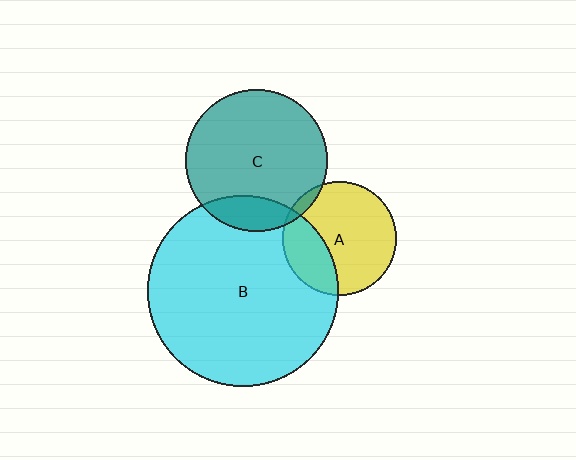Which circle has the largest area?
Circle B (cyan).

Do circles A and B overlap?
Yes.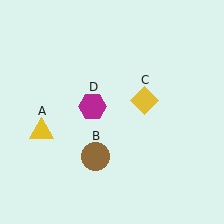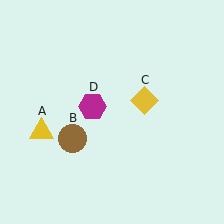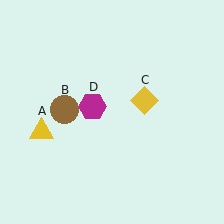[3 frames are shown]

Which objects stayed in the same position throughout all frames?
Yellow triangle (object A) and yellow diamond (object C) and magenta hexagon (object D) remained stationary.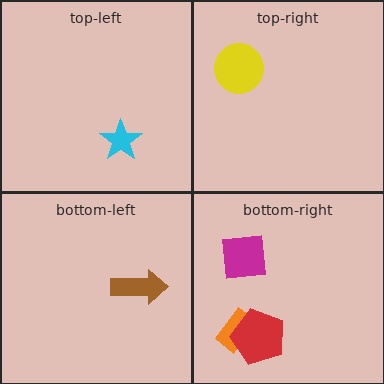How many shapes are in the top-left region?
1.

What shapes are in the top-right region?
The yellow circle.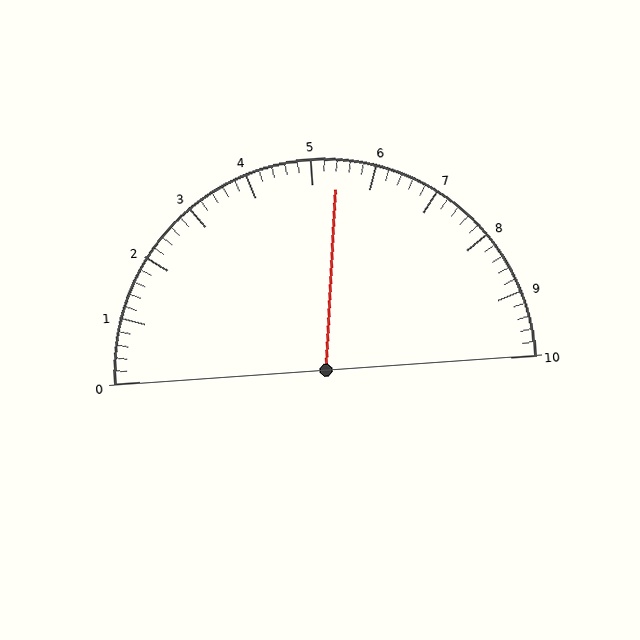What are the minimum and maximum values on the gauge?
The gauge ranges from 0 to 10.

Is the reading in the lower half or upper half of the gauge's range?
The reading is in the upper half of the range (0 to 10).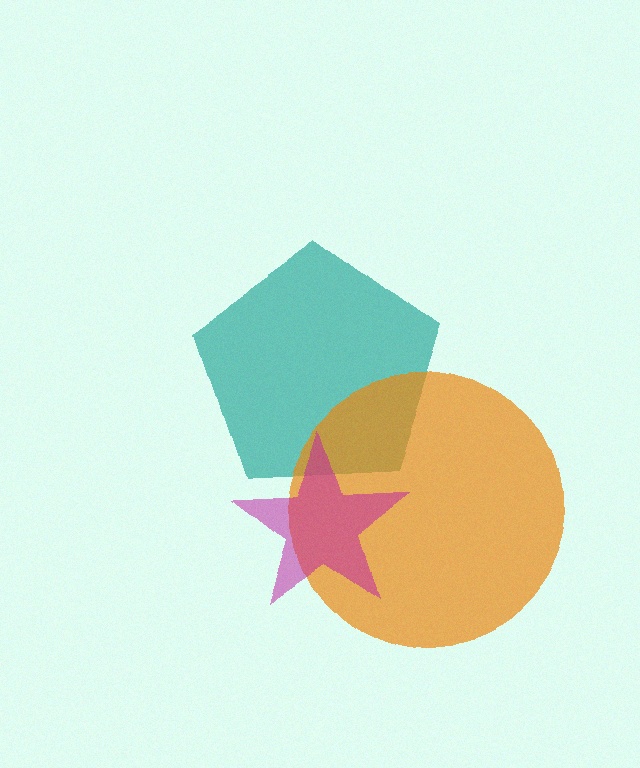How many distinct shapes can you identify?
There are 3 distinct shapes: a teal pentagon, an orange circle, a magenta star.